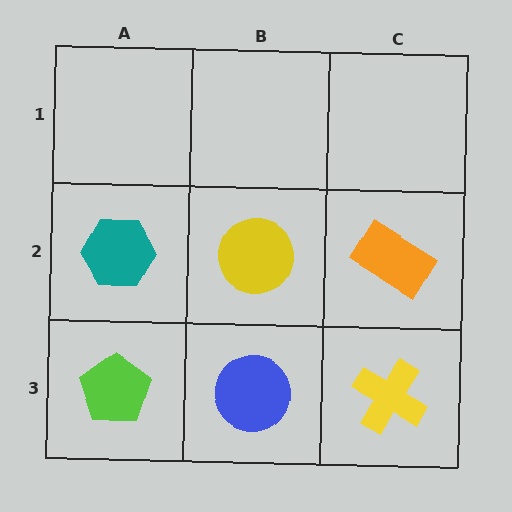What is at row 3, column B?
A blue circle.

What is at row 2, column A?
A teal hexagon.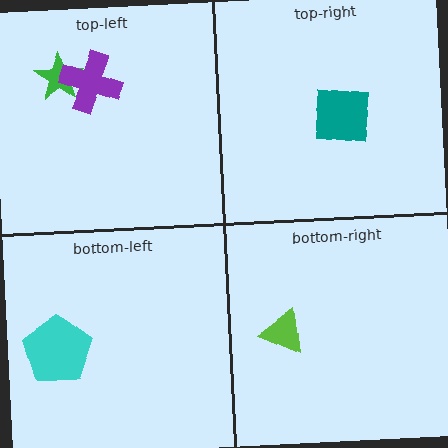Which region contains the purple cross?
The top-left region.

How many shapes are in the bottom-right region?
1.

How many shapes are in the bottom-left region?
1.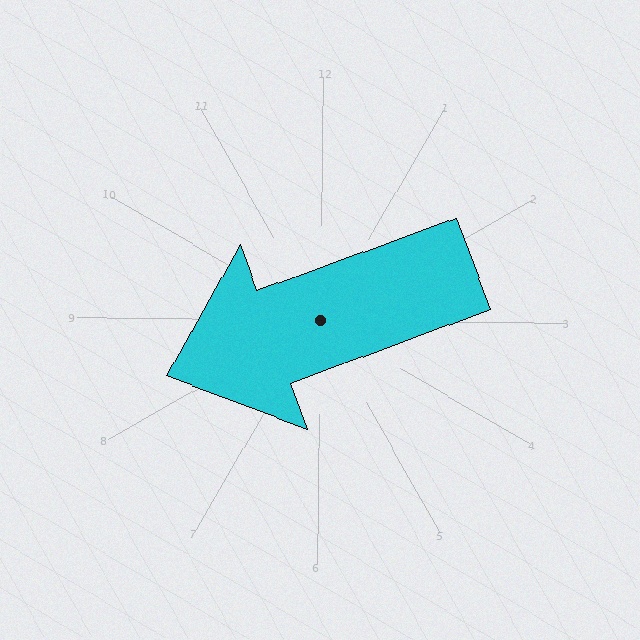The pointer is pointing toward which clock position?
Roughly 8 o'clock.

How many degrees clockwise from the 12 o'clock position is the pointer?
Approximately 249 degrees.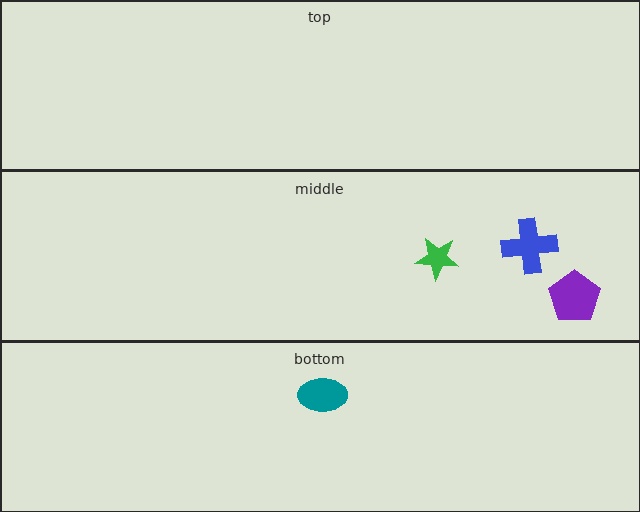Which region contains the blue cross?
The middle region.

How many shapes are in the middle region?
3.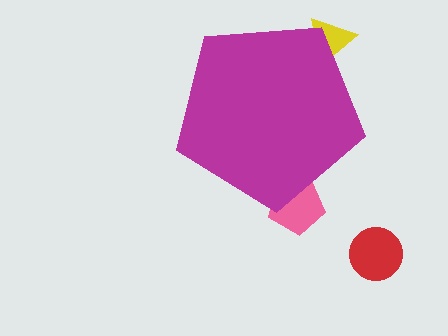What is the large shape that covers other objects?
A magenta pentagon.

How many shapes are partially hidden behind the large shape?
2 shapes are partially hidden.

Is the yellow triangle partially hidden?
Yes, the yellow triangle is partially hidden behind the magenta pentagon.